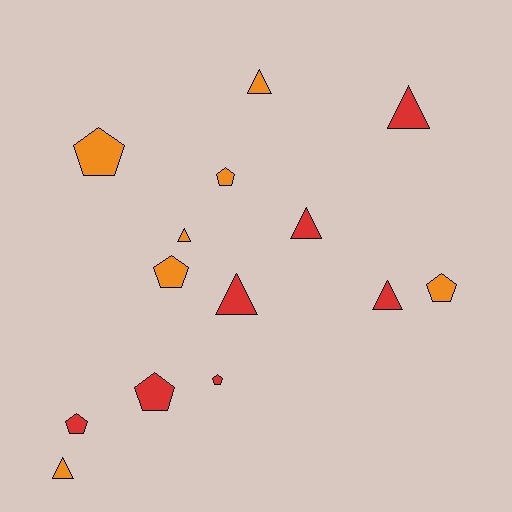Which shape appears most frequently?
Triangle, with 7 objects.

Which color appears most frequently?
Orange, with 7 objects.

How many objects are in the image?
There are 14 objects.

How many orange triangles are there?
There are 3 orange triangles.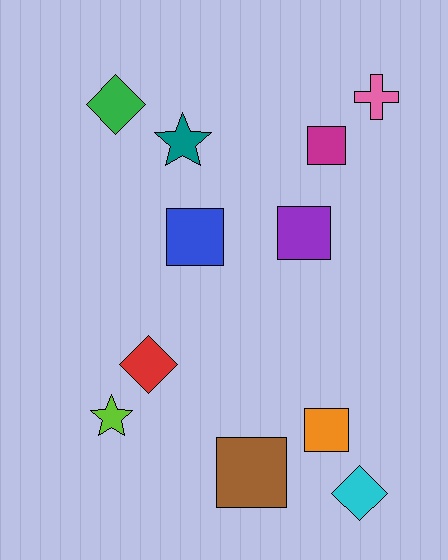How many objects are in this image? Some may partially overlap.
There are 11 objects.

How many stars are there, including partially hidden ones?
There are 2 stars.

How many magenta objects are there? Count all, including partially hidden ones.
There is 1 magenta object.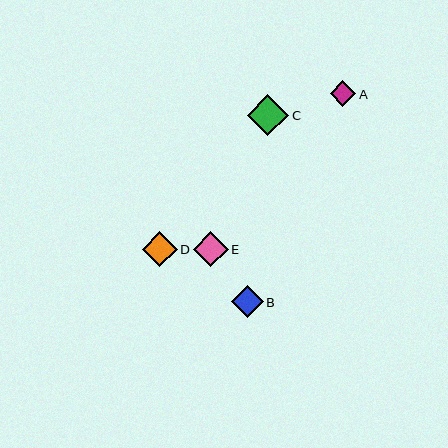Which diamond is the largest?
Diamond C is the largest with a size of approximately 41 pixels.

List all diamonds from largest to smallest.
From largest to smallest: C, D, E, B, A.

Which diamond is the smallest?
Diamond A is the smallest with a size of approximately 26 pixels.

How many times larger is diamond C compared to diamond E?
Diamond C is approximately 1.2 times the size of diamond E.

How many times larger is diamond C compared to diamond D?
Diamond C is approximately 1.2 times the size of diamond D.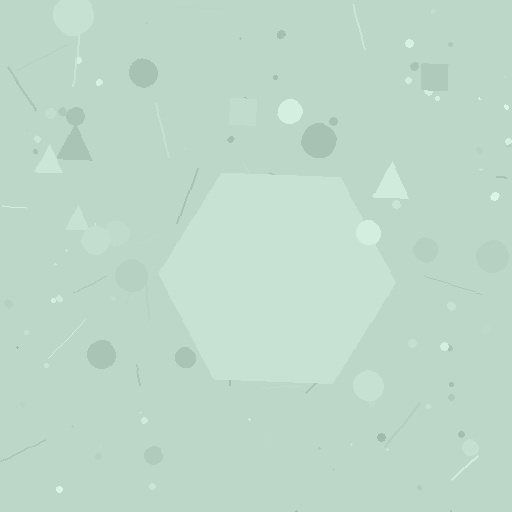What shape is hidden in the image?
A hexagon is hidden in the image.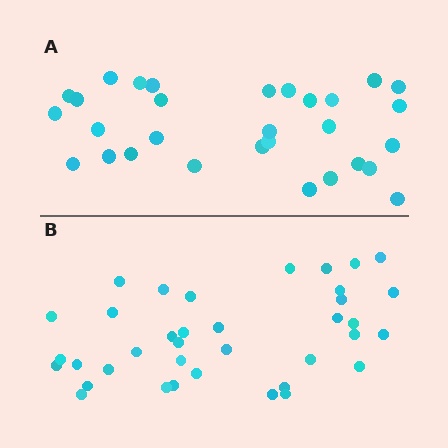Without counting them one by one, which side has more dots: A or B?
Region B (the bottom region) has more dots.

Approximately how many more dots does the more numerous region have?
Region B has roughly 8 or so more dots than region A.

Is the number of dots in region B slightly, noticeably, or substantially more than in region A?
Region B has only slightly more — the two regions are fairly close. The ratio is roughly 1.2 to 1.